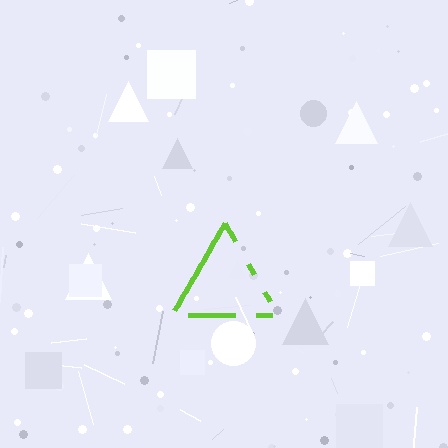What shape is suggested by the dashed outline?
The dashed outline suggests a triangle.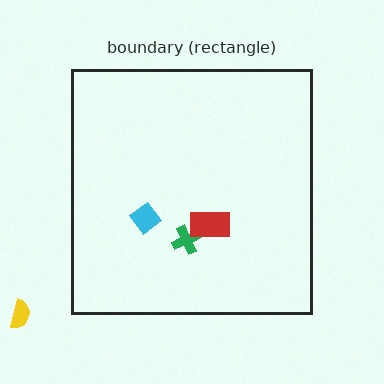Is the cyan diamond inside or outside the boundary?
Inside.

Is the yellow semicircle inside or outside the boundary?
Outside.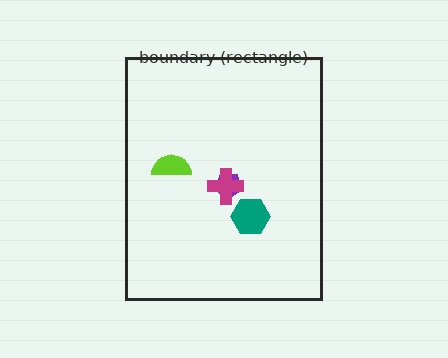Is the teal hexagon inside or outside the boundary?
Inside.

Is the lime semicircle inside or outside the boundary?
Inside.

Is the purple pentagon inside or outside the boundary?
Inside.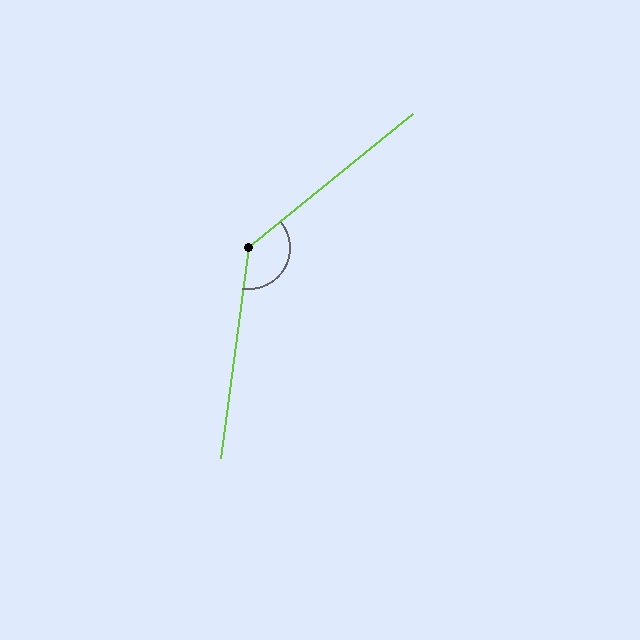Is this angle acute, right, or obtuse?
It is obtuse.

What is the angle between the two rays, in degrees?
Approximately 136 degrees.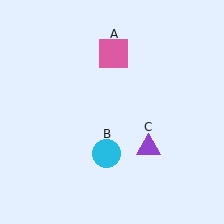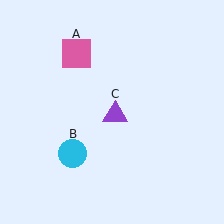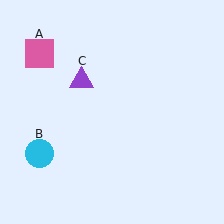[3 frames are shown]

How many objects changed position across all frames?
3 objects changed position: pink square (object A), cyan circle (object B), purple triangle (object C).